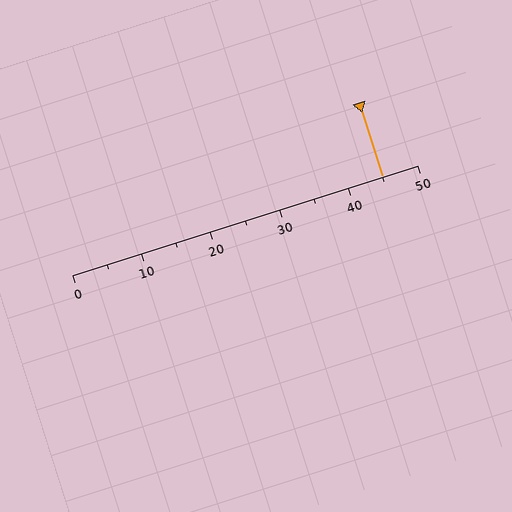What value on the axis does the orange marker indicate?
The marker indicates approximately 45.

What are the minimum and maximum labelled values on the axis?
The axis runs from 0 to 50.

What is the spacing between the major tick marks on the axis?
The major ticks are spaced 10 apart.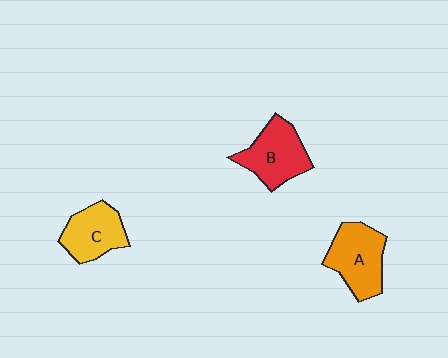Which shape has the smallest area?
Shape C (yellow).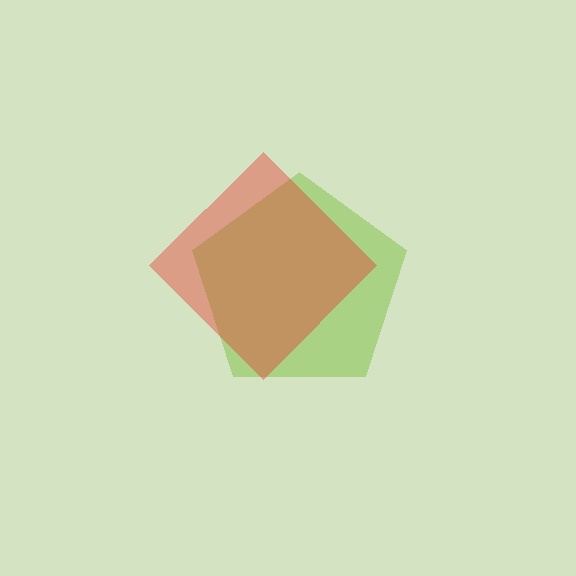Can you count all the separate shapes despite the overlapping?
Yes, there are 2 separate shapes.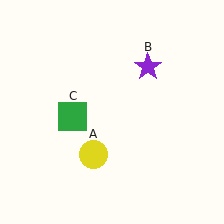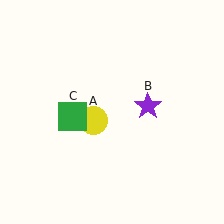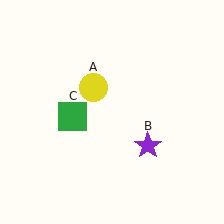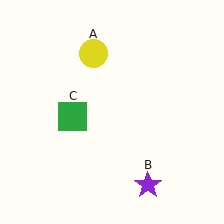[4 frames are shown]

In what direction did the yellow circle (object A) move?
The yellow circle (object A) moved up.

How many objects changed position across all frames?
2 objects changed position: yellow circle (object A), purple star (object B).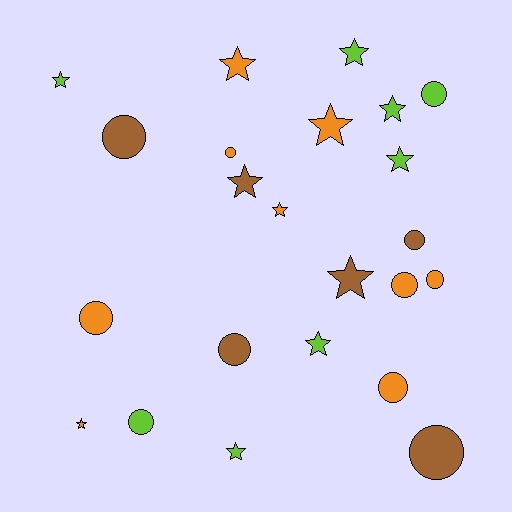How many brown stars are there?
There are 2 brown stars.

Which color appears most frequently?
Orange, with 9 objects.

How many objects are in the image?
There are 23 objects.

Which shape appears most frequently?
Star, with 12 objects.